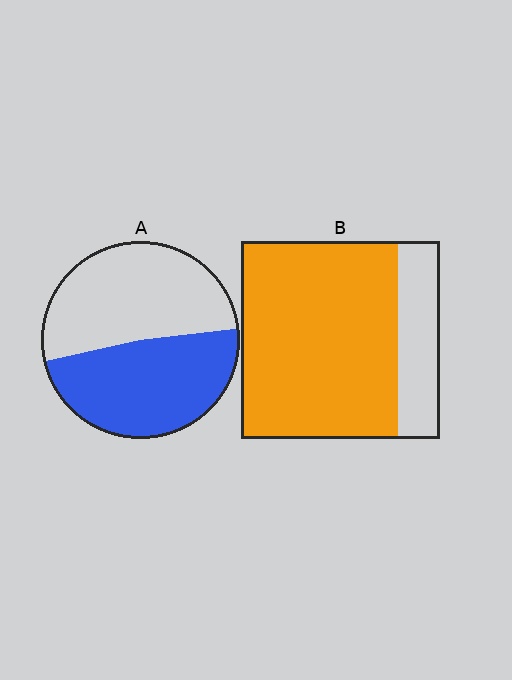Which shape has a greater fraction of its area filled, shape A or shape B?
Shape B.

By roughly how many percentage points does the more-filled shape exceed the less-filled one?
By roughly 30 percentage points (B over A).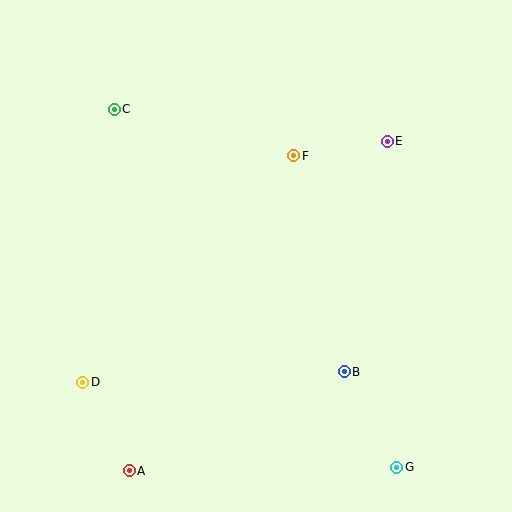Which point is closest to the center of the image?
Point F at (294, 156) is closest to the center.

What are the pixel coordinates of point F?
Point F is at (294, 156).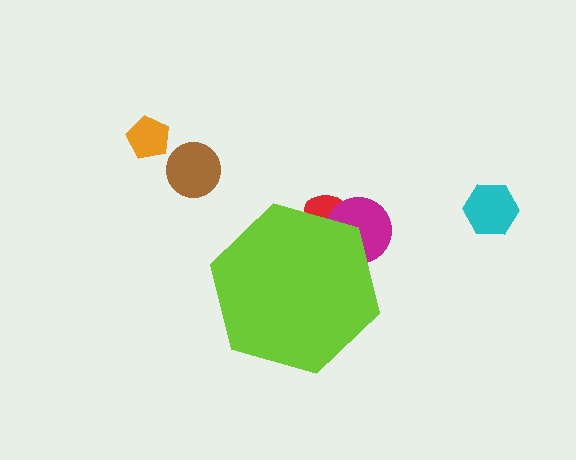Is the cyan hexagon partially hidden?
No, the cyan hexagon is fully visible.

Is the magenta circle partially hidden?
Yes, the magenta circle is partially hidden behind the lime hexagon.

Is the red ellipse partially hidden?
Yes, the red ellipse is partially hidden behind the lime hexagon.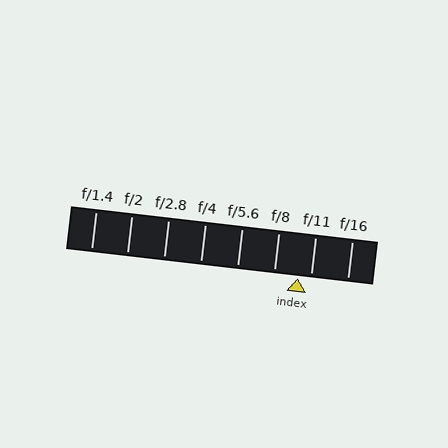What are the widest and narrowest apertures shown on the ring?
The widest aperture shown is f/1.4 and the narrowest is f/16.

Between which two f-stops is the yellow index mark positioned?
The index mark is between f/8 and f/11.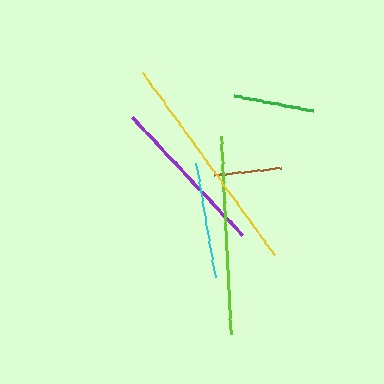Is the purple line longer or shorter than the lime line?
The lime line is longer than the purple line.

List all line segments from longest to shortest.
From longest to shortest: yellow, lime, purple, cyan, green, brown.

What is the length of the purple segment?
The purple segment is approximately 161 pixels long.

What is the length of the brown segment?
The brown segment is approximately 67 pixels long.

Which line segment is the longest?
The yellow line is the longest at approximately 224 pixels.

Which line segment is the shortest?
The brown line is the shortest at approximately 67 pixels.